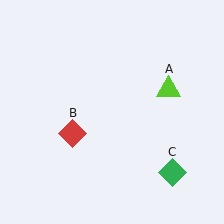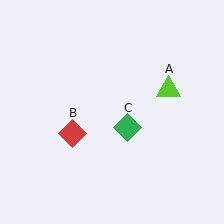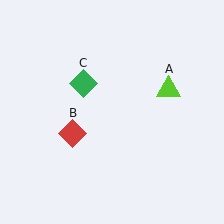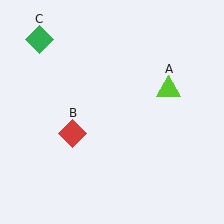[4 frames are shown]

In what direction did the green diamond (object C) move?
The green diamond (object C) moved up and to the left.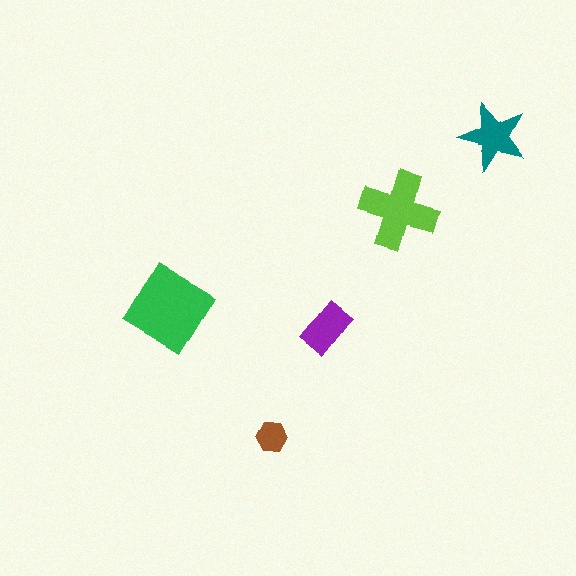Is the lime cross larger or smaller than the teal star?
Larger.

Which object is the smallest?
The brown hexagon.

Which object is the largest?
The green diamond.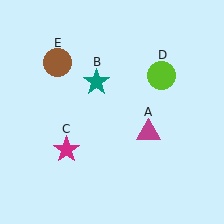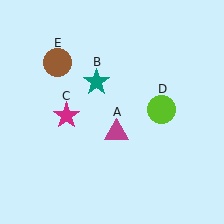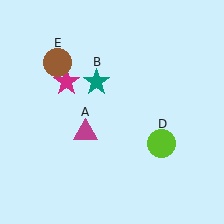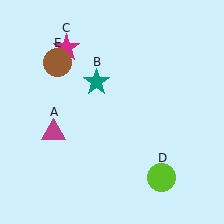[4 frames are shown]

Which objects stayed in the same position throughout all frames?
Teal star (object B) and brown circle (object E) remained stationary.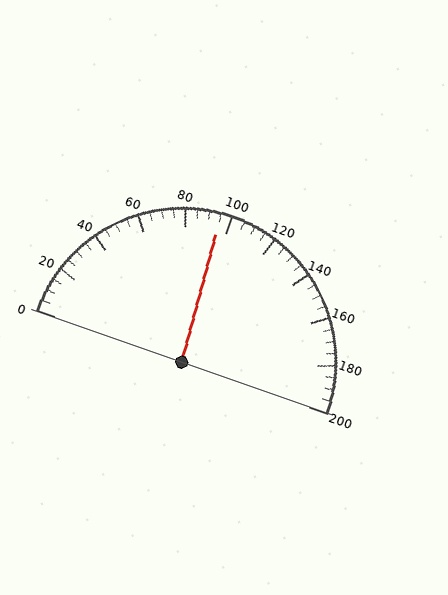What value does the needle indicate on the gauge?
The needle indicates approximately 95.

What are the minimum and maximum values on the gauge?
The gauge ranges from 0 to 200.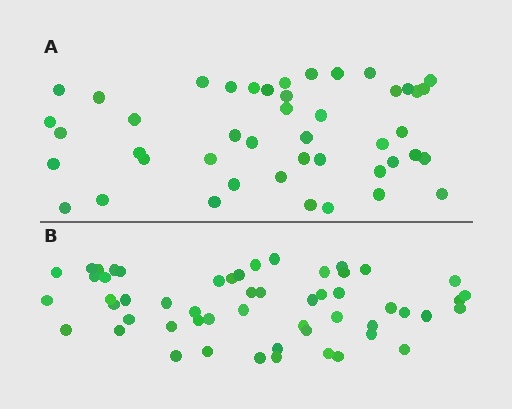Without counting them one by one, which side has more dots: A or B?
Region B (the bottom region) has more dots.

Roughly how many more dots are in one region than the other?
Region B has roughly 8 or so more dots than region A.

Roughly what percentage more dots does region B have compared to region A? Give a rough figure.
About 20% more.